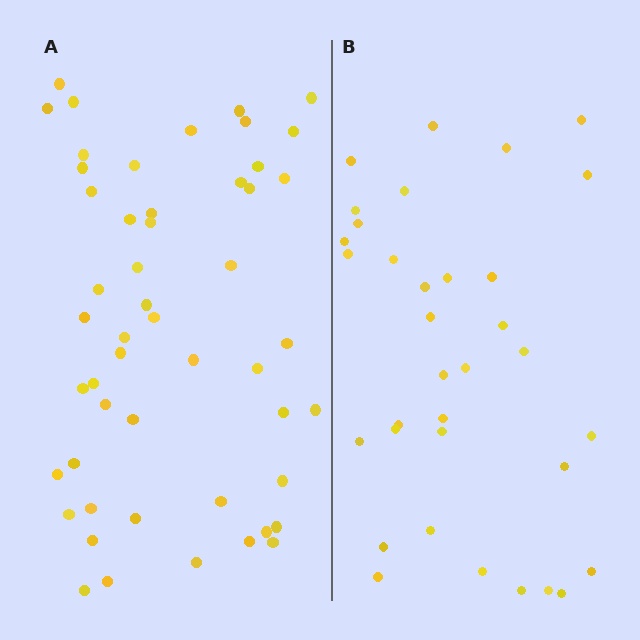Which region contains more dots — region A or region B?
Region A (the left region) has more dots.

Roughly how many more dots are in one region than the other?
Region A has approximately 15 more dots than region B.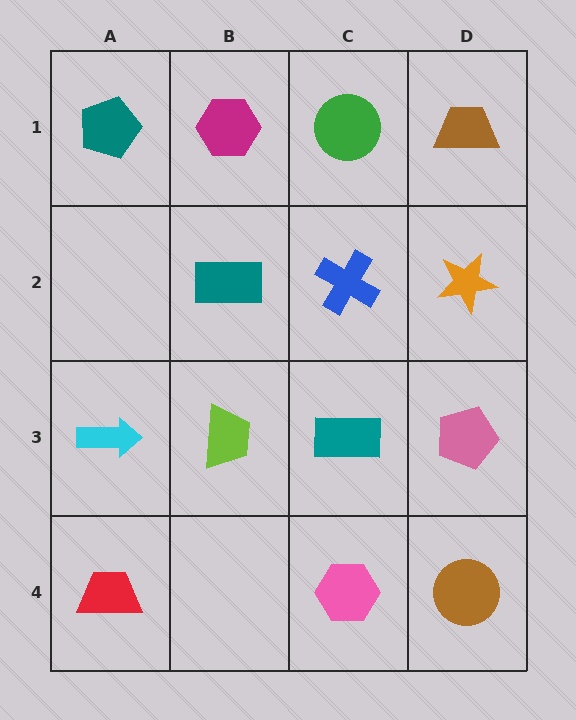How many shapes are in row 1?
4 shapes.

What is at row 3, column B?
A lime trapezoid.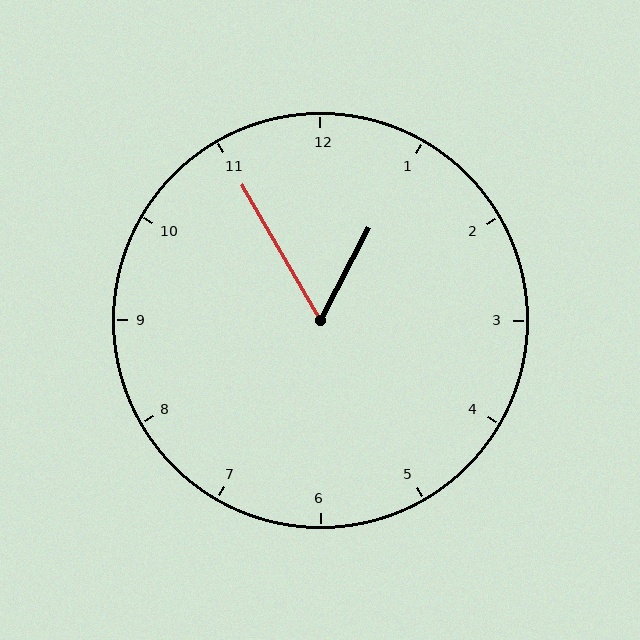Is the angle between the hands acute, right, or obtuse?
It is acute.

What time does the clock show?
12:55.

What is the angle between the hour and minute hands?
Approximately 58 degrees.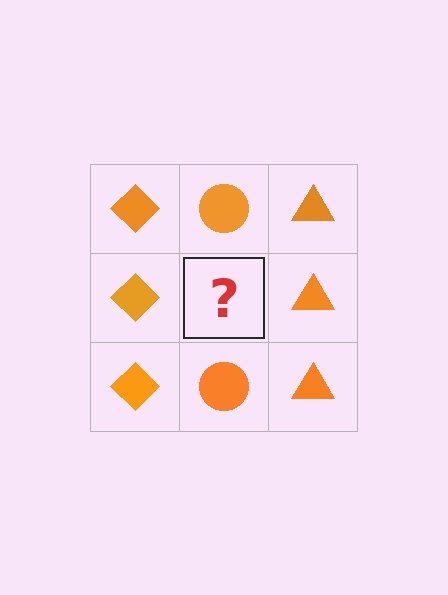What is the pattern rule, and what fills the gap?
The rule is that each column has a consistent shape. The gap should be filled with an orange circle.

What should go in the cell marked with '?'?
The missing cell should contain an orange circle.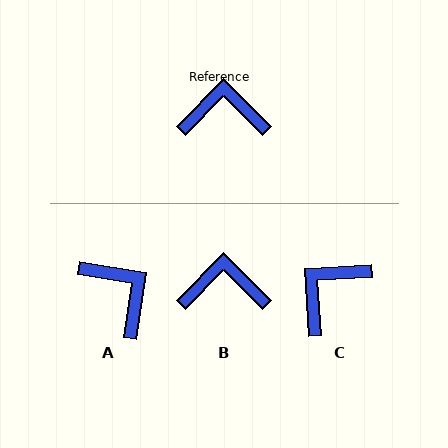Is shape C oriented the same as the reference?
No, it is off by about 48 degrees.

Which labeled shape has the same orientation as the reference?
B.